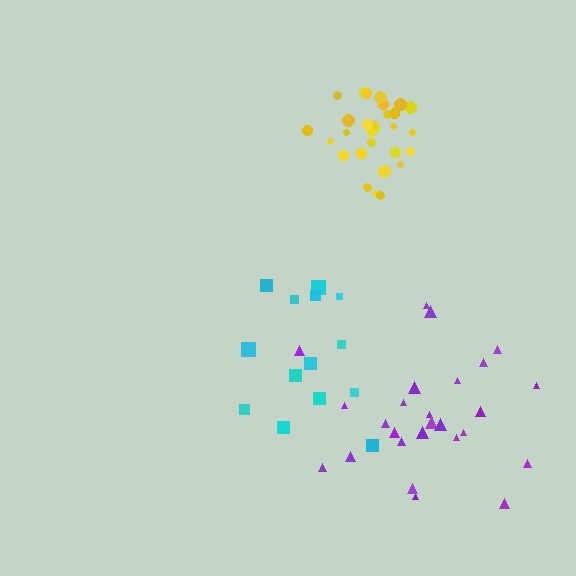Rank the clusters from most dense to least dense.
yellow, purple, cyan.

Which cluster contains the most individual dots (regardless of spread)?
Yellow (28).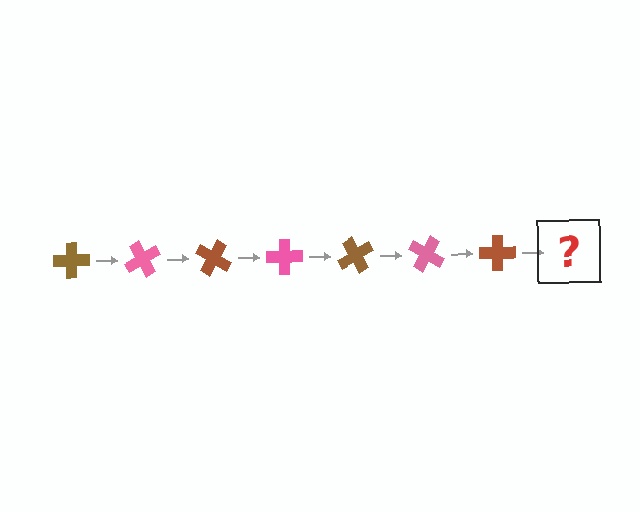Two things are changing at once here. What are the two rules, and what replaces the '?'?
The two rules are that it rotates 60 degrees each step and the color cycles through brown and pink. The '?' should be a pink cross, rotated 420 degrees from the start.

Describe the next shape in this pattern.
It should be a pink cross, rotated 420 degrees from the start.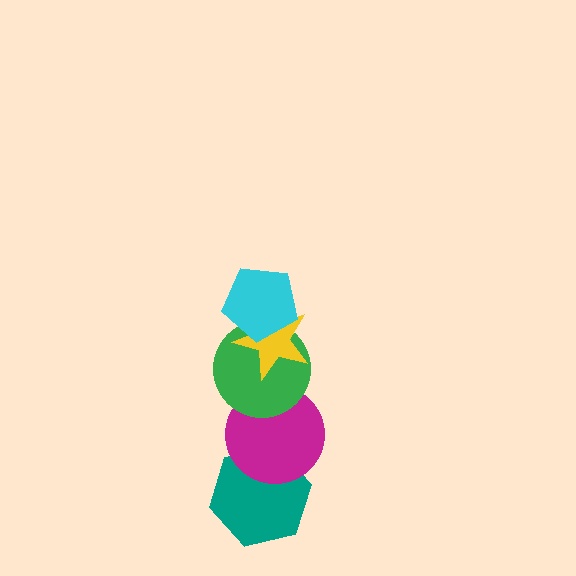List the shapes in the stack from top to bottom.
From top to bottom: the cyan pentagon, the yellow star, the green circle, the magenta circle, the teal hexagon.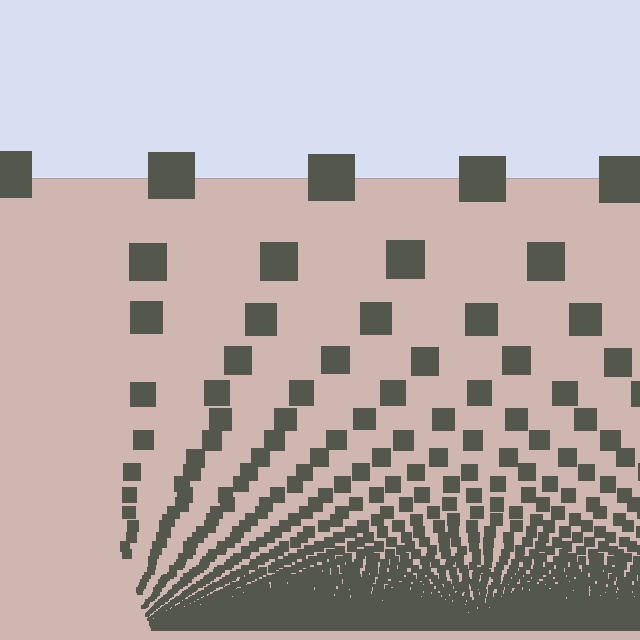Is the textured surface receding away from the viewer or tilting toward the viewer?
The surface appears to tilt toward the viewer. Texture elements get larger and sparser toward the top.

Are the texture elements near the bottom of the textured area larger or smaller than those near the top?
Smaller. The gradient is inverted — elements near the bottom are smaller and denser.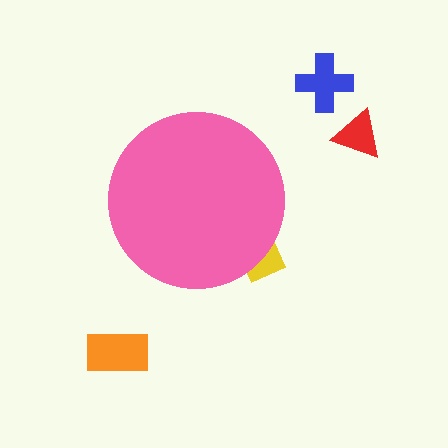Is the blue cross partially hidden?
No, the blue cross is fully visible.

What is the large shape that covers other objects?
A pink circle.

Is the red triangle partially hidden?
No, the red triangle is fully visible.